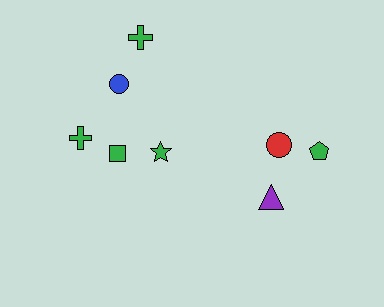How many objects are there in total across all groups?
There are 8 objects.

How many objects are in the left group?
There are 5 objects.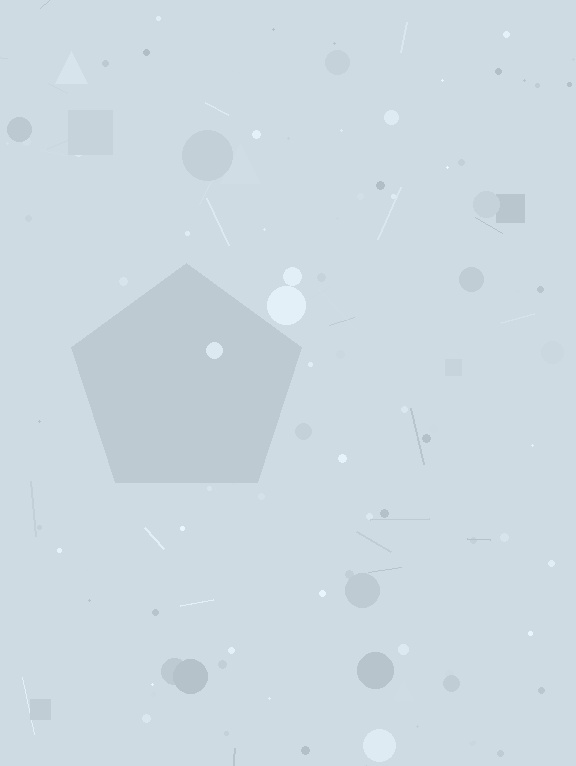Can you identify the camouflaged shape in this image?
The camouflaged shape is a pentagon.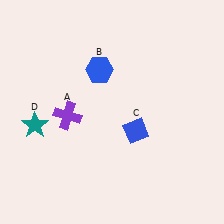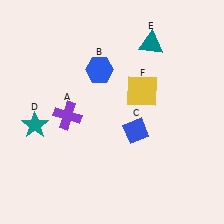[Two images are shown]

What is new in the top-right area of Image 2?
A teal triangle (E) was added in the top-right area of Image 2.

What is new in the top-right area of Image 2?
A yellow square (F) was added in the top-right area of Image 2.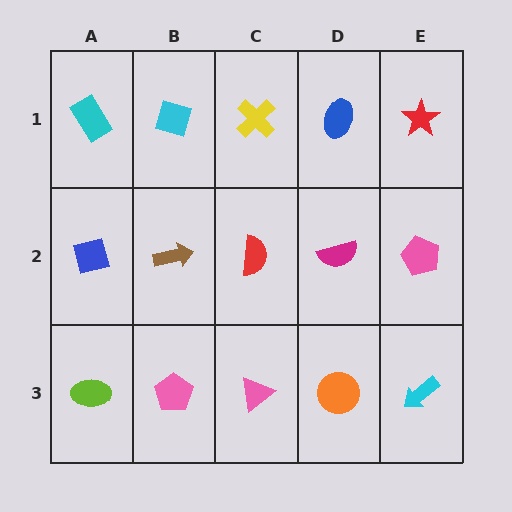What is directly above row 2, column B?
A cyan diamond.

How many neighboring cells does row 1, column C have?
3.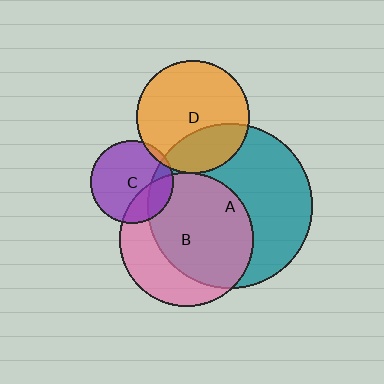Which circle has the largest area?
Circle A (teal).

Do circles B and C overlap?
Yes.